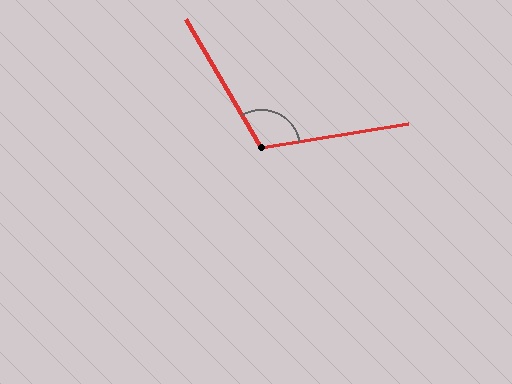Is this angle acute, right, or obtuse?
It is obtuse.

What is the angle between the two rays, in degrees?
Approximately 111 degrees.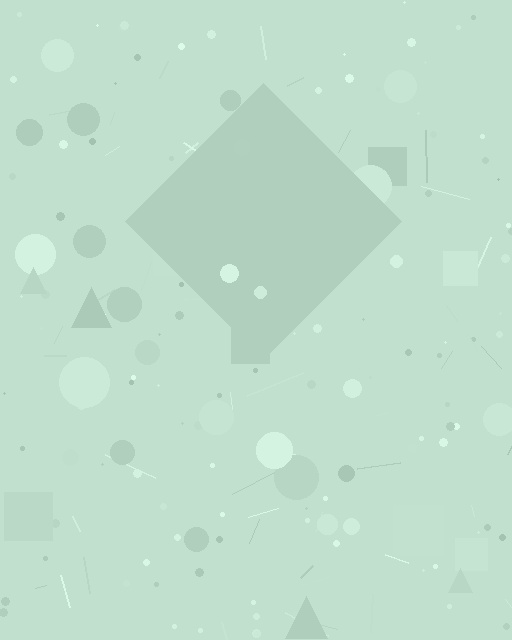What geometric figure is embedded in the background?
A diamond is embedded in the background.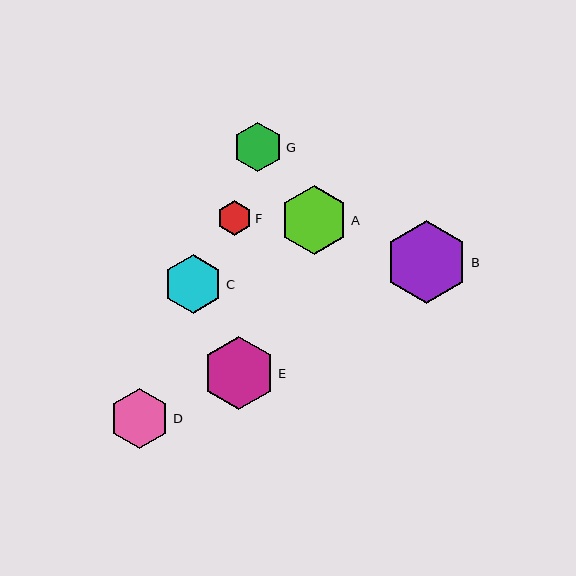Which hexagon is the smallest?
Hexagon F is the smallest with a size of approximately 35 pixels.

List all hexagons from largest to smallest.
From largest to smallest: B, E, A, D, C, G, F.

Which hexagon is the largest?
Hexagon B is the largest with a size of approximately 83 pixels.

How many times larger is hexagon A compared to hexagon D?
Hexagon A is approximately 1.1 times the size of hexagon D.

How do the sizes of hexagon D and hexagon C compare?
Hexagon D and hexagon C are approximately the same size.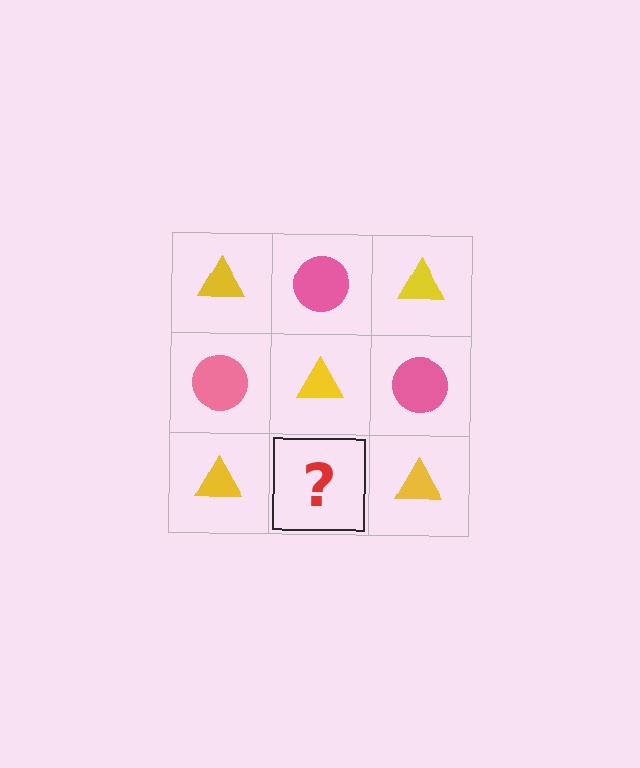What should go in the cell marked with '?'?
The missing cell should contain a pink circle.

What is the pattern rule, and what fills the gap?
The rule is that it alternates yellow triangle and pink circle in a checkerboard pattern. The gap should be filled with a pink circle.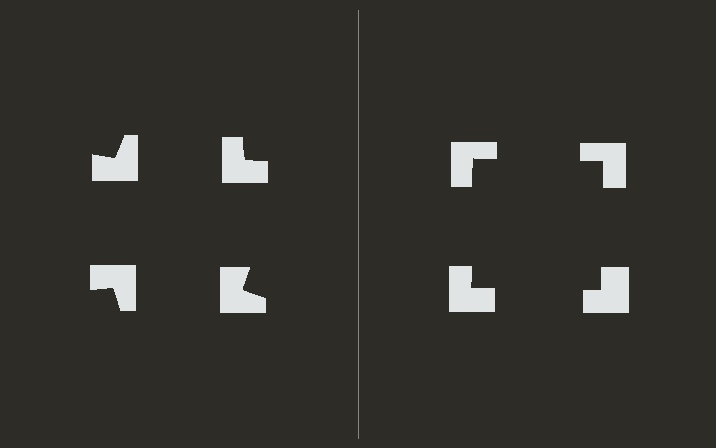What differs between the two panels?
The notched squares are positioned identically on both sides; only the wedge orientations differ. On the right they align to a square; on the left they are misaligned.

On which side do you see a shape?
An illusory square appears on the right side. On the left side the wedge cuts are rotated, so no coherent shape forms.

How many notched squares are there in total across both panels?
8 — 4 on each side.